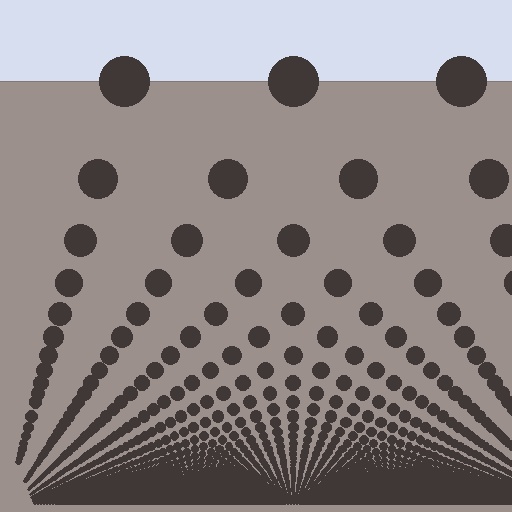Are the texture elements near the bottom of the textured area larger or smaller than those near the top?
Smaller. The gradient is inverted — elements near the bottom are smaller and denser.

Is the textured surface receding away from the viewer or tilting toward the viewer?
The surface appears to tilt toward the viewer. Texture elements get larger and sparser toward the top.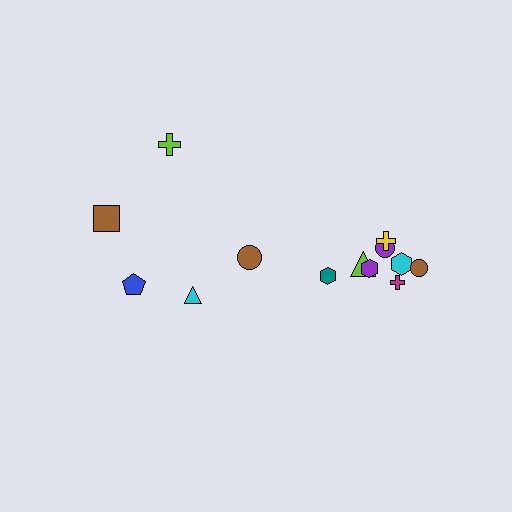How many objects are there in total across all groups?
There are 13 objects.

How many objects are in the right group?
There are 8 objects.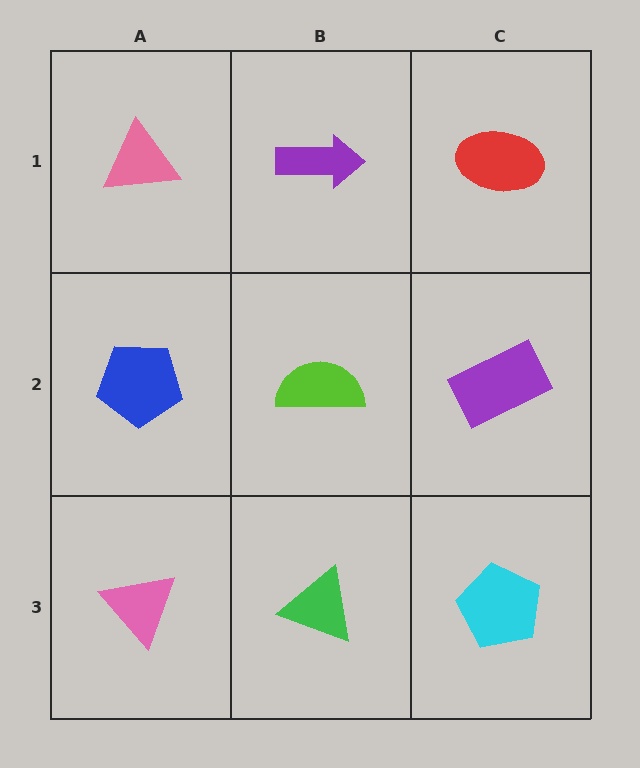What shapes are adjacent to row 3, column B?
A lime semicircle (row 2, column B), a pink triangle (row 3, column A), a cyan pentagon (row 3, column C).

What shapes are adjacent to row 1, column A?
A blue pentagon (row 2, column A), a purple arrow (row 1, column B).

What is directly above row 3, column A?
A blue pentagon.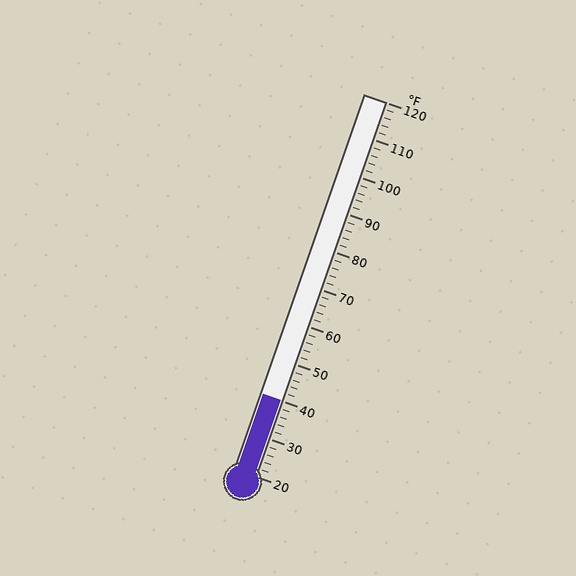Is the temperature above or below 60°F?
The temperature is below 60°F.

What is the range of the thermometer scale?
The thermometer scale ranges from 20°F to 120°F.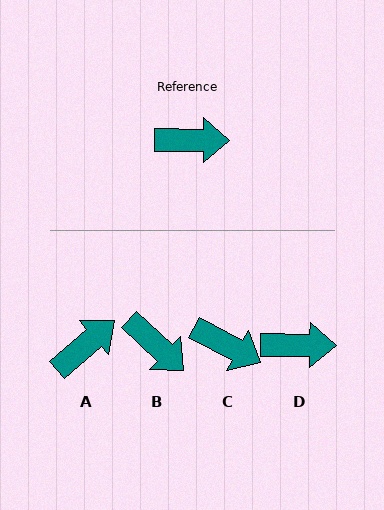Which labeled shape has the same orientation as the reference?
D.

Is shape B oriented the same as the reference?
No, it is off by about 42 degrees.